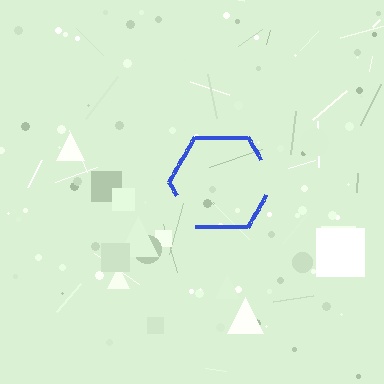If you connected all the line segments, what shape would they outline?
They would outline a hexagon.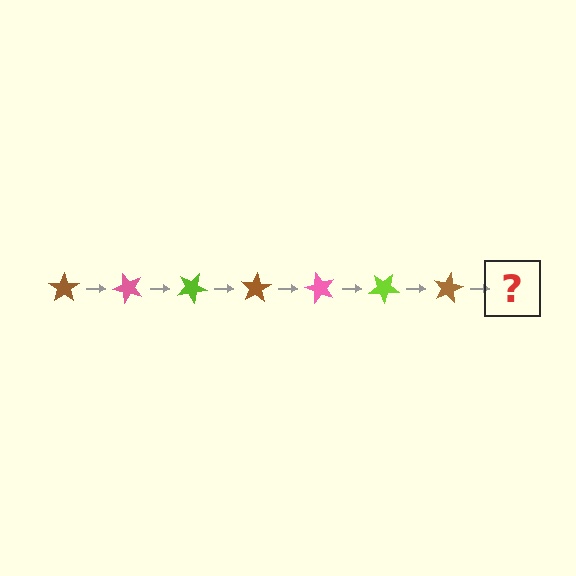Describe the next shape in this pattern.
It should be a pink star, rotated 350 degrees from the start.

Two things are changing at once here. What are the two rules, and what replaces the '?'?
The two rules are that it rotates 50 degrees each step and the color cycles through brown, pink, and lime. The '?' should be a pink star, rotated 350 degrees from the start.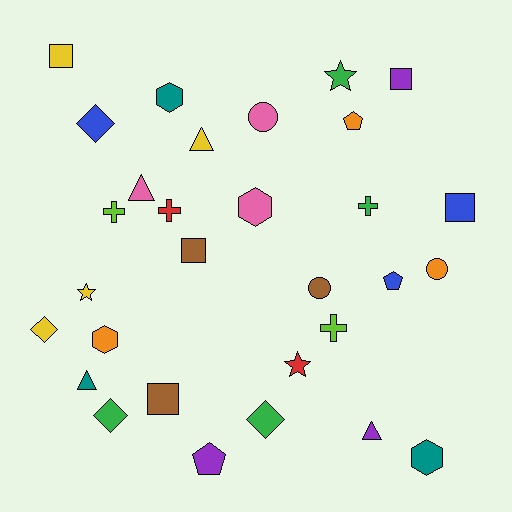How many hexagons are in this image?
There are 4 hexagons.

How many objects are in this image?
There are 30 objects.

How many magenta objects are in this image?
There are no magenta objects.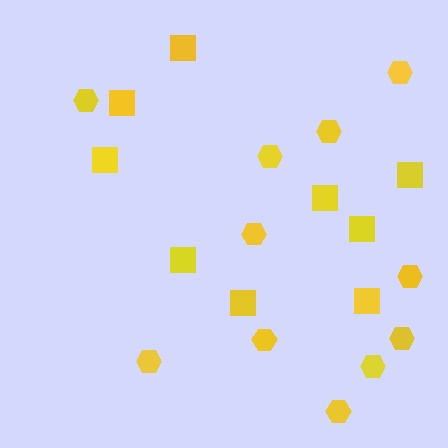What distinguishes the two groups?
There are 2 groups: one group of hexagons (11) and one group of squares (9).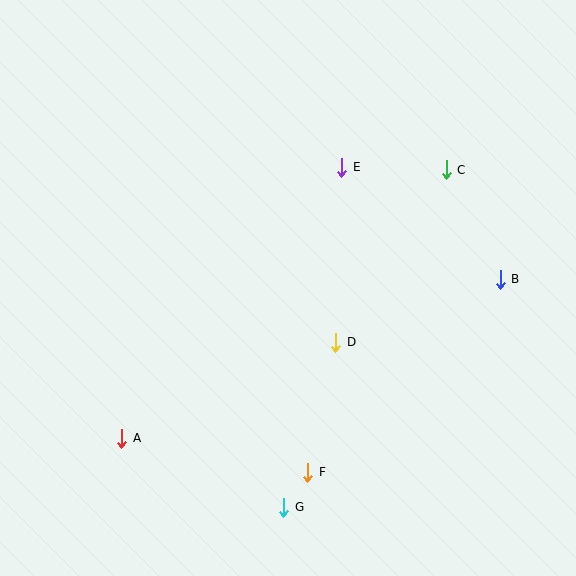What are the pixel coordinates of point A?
Point A is at (122, 438).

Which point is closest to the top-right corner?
Point C is closest to the top-right corner.